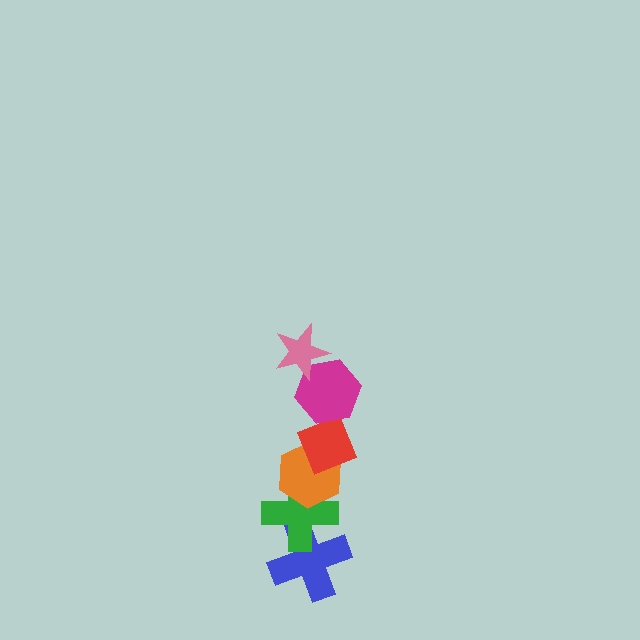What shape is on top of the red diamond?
The magenta hexagon is on top of the red diamond.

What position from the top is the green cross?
The green cross is 5th from the top.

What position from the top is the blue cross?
The blue cross is 6th from the top.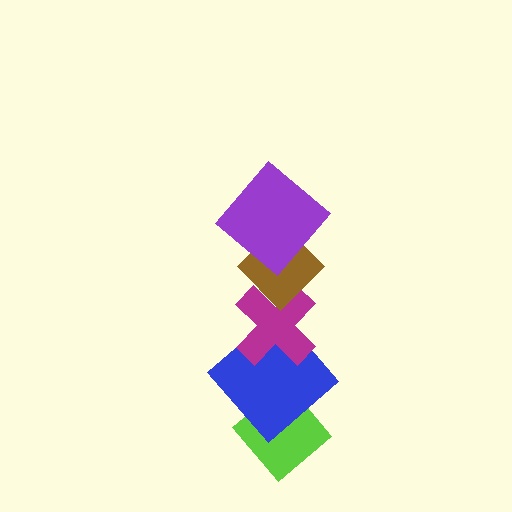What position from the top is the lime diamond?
The lime diamond is 5th from the top.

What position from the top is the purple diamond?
The purple diamond is 1st from the top.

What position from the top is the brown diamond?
The brown diamond is 2nd from the top.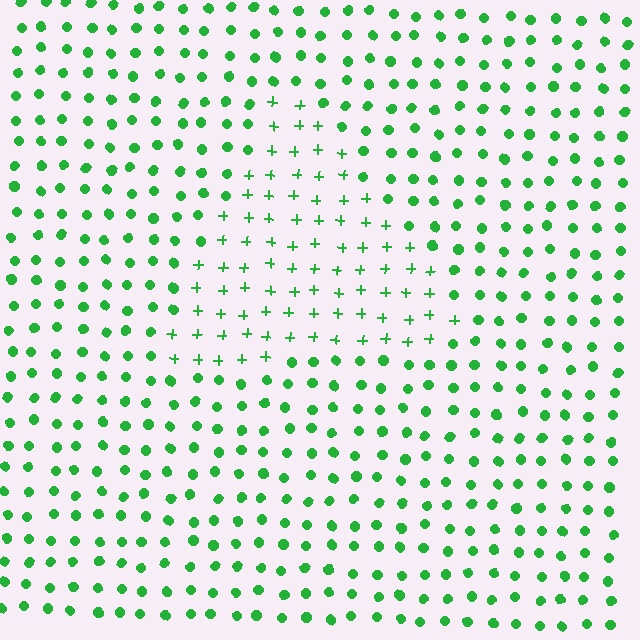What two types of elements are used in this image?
The image uses plus signs inside the triangle region and circles outside it.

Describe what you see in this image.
The image is filled with small green elements arranged in a uniform grid. A triangle-shaped region contains plus signs, while the surrounding area contains circles. The boundary is defined purely by the change in element shape.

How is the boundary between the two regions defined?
The boundary is defined by a change in element shape: plus signs inside vs. circles outside. All elements share the same color and spacing.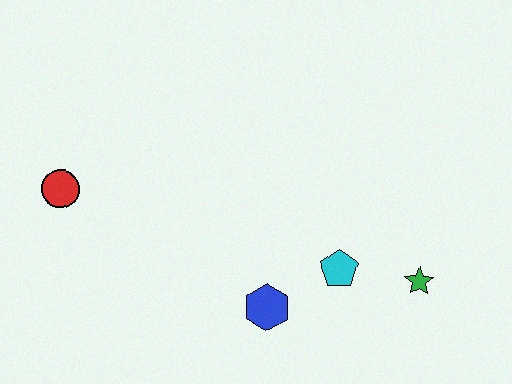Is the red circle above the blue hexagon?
Yes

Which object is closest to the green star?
The cyan pentagon is closest to the green star.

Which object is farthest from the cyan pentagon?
The red circle is farthest from the cyan pentagon.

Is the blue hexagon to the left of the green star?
Yes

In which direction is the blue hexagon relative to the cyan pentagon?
The blue hexagon is to the left of the cyan pentagon.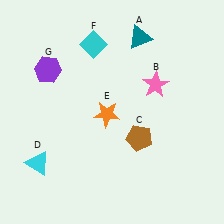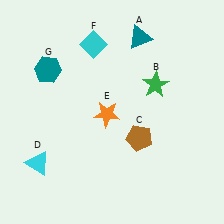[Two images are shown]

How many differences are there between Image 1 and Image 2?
There are 2 differences between the two images.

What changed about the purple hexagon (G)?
In Image 1, G is purple. In Image 2, it changed to teal.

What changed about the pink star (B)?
In Image 1, B is pink. In Image 2, it changed to green.